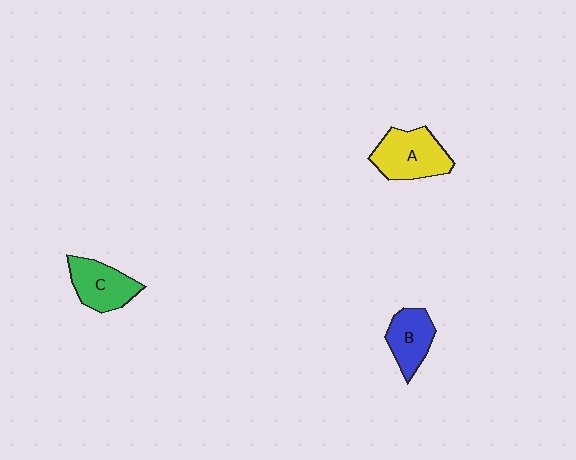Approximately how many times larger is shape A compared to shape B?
Approximately 1.4 times.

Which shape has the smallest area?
Shape B (blue).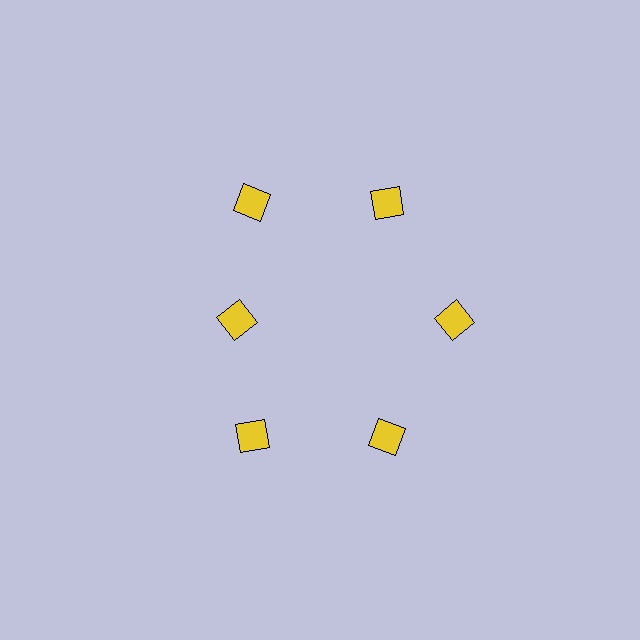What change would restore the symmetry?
The symmetry would be restored by moving it outward, back onto the ring so that all 6 diamonds sit at equal angles and equal distance from the center.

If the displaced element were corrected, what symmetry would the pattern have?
It would have 6-fold rotational symmetry — the pattern would map onto itself every 60 degrees.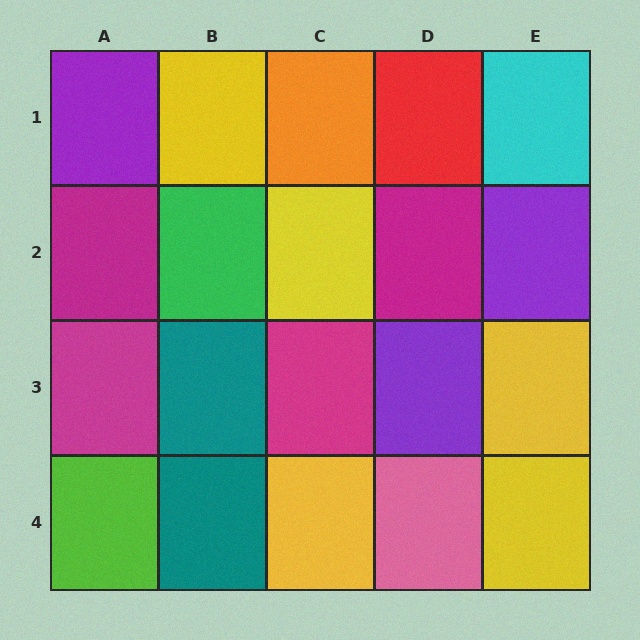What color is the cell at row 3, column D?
Purple.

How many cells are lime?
1 cell is lime.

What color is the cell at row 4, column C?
Yellow.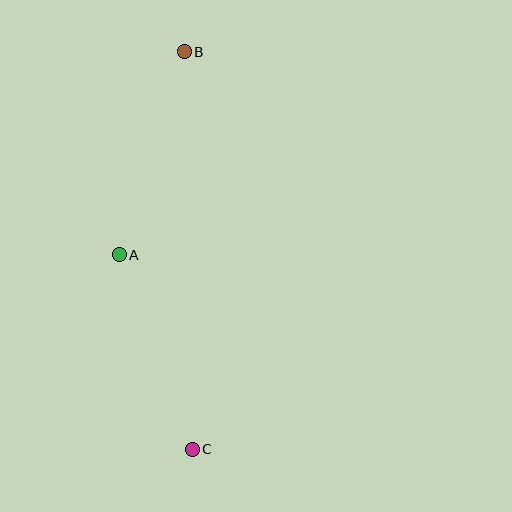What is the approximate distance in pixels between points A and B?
The distance between A and B is approximately 213 pixels.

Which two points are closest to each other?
Points A and C are closest to each other.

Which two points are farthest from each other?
Points B and C are farthest from each other.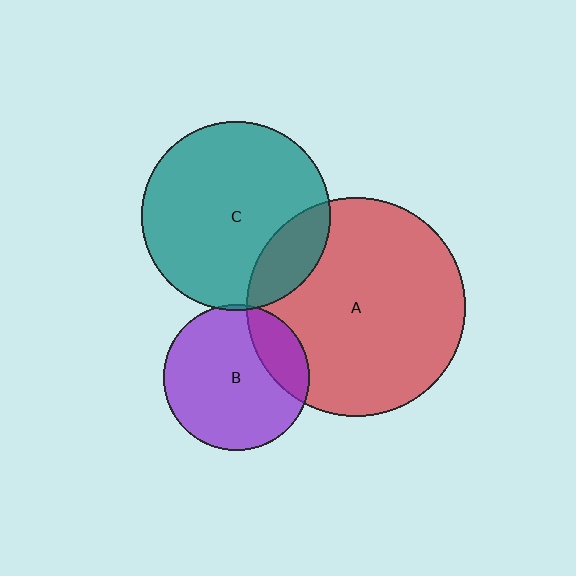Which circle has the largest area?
Circle A (red).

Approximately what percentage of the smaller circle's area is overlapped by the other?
Approximately 5%.